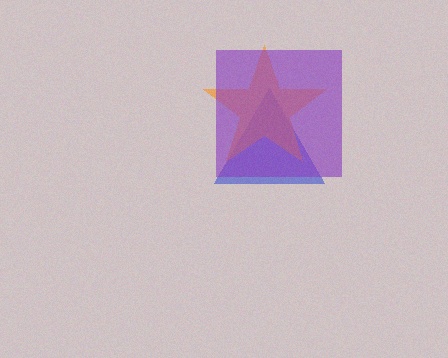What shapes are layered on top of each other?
The layered shapes are: a blue triangle, an orange star, a purple square.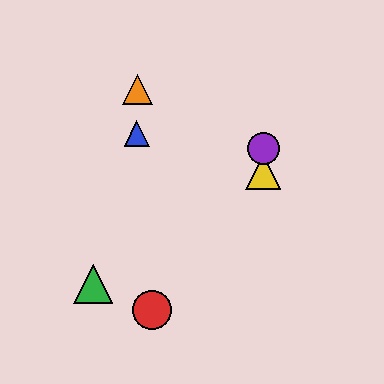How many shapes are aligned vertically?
2 shapes (the yellow triangle, the purple circle) are aligned vertically.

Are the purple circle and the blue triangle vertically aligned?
No, the purple circle is at x≈263 and the blue triangle is at x≈137.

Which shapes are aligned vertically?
The yellow triangle, the purple circle are aligned vertically.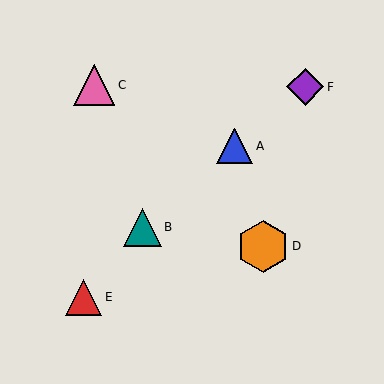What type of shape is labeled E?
Shape E is a red triangle.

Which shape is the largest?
The orange hexagon (labeled D) is the largest.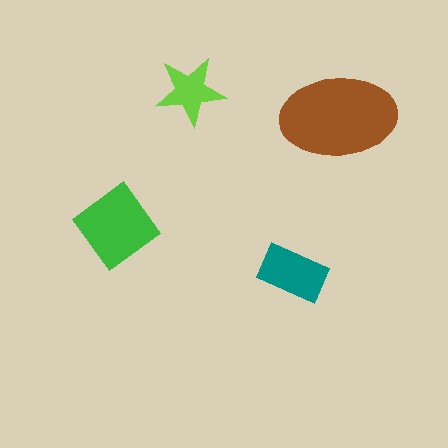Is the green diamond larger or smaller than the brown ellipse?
Smaller.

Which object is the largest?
The brown ellipse.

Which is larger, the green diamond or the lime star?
The green diamond.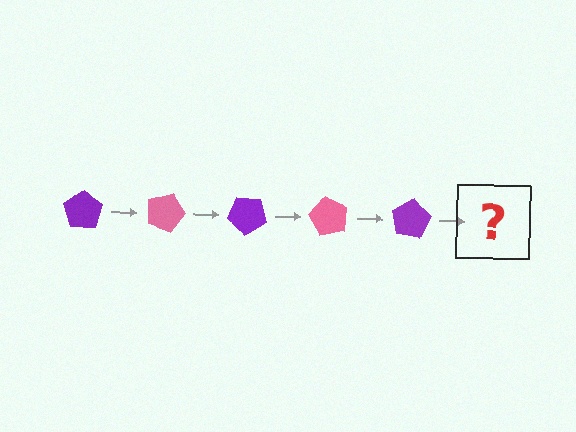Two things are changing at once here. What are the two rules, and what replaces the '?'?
The two rules are that it rotates 20 degrees each step and the color cycles through purple and pink. The '?' should be a pink pentagon, rotated 100 degrees from the start.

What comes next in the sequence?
The next element should be a pink pentagon, rotated 100 degrees from the start.